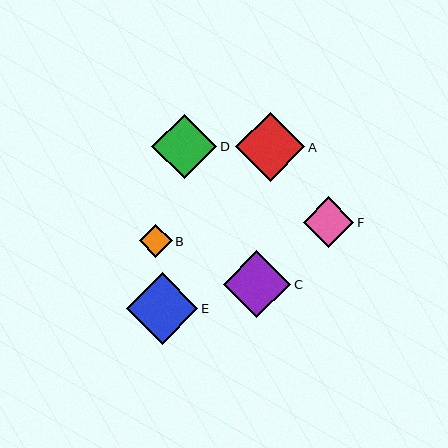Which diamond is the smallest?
Diamond B is the smallest with a size of approximately 33 pixels.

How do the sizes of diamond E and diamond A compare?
Diamond E and diamond A are approximately the same size.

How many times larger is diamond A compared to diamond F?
Diamond A is approximately 1.4 times the size of diamond F.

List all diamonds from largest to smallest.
From largest to smallest: E, A, C, D, F, B.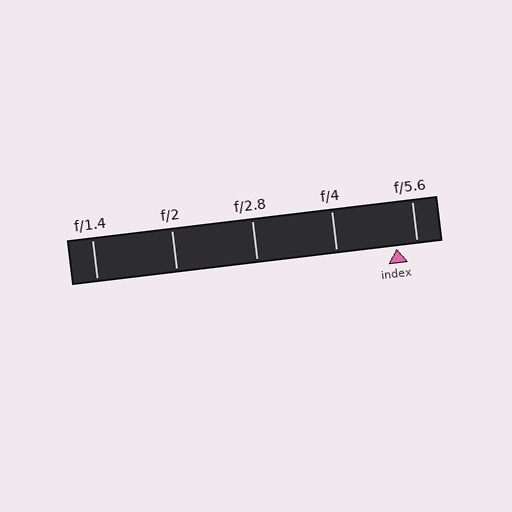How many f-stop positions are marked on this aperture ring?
There are 5 f-stop positions marked.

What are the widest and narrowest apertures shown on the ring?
The widest aperture shown is f/1.4 and the narrowest is f/5.6.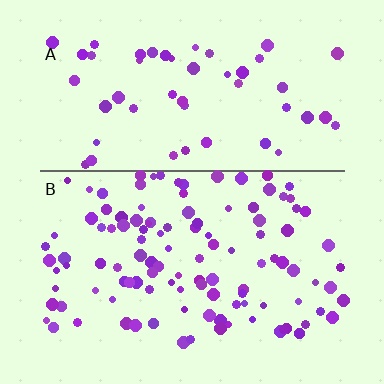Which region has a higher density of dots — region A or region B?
B (the bottom).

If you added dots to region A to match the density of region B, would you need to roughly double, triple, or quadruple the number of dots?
Approximately double.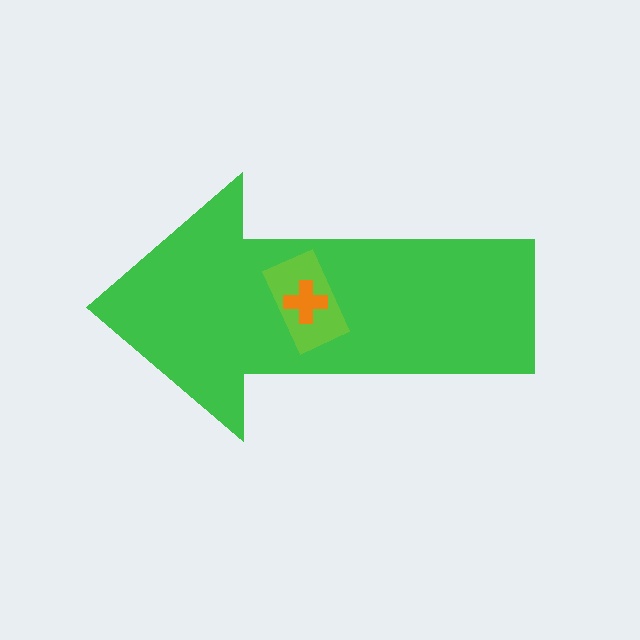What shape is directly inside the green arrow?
The lime rectangle.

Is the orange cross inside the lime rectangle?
Yes.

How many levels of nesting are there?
3.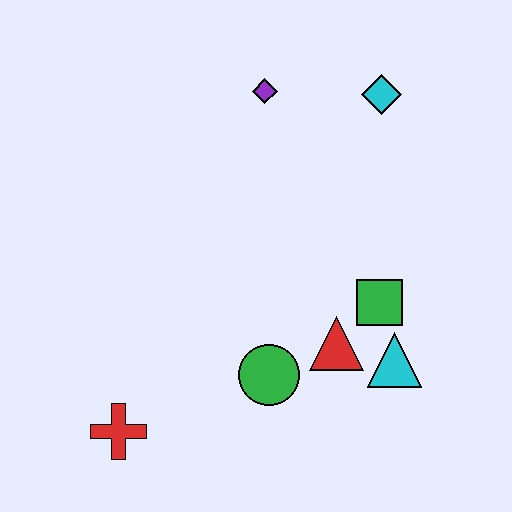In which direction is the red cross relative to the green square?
The red cross is to the left of the green square.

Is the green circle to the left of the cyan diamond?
Yes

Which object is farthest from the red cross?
The cyan diamond is farthest from the red cross.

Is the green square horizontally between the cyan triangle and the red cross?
Yes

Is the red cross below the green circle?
Yes